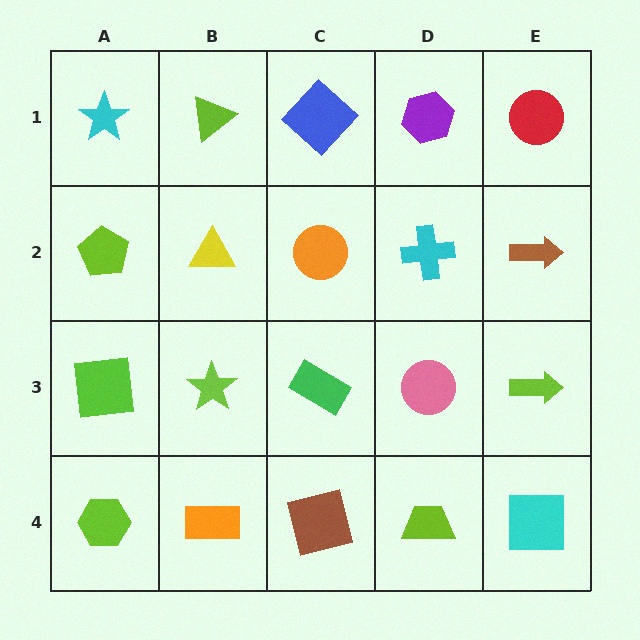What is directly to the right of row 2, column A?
A yellow triangle.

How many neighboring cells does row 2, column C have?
4.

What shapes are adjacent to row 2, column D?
A purple hexagon (row 1, column D), a pink circle (row 3, column D), an orange circle (row 2, column C), a brown arrow (row 2, column E).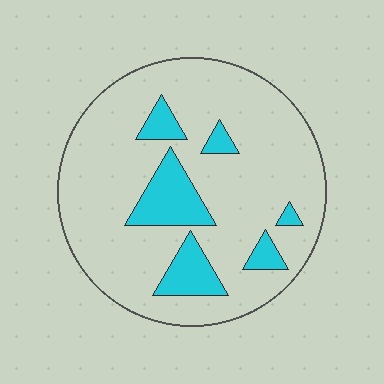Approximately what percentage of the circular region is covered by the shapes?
Approximately 15%.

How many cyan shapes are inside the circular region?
6.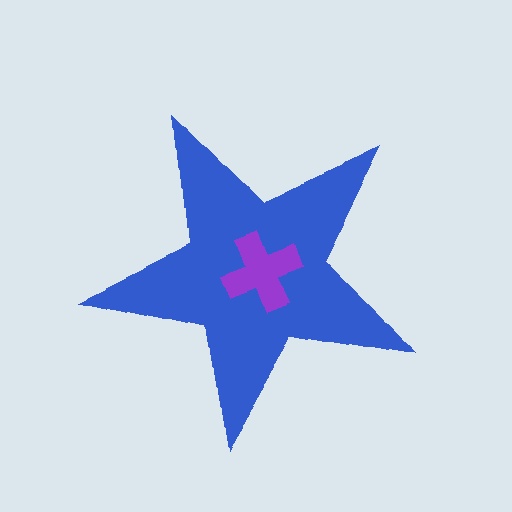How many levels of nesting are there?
2.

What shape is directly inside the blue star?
The purple cross.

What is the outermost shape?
The blue star.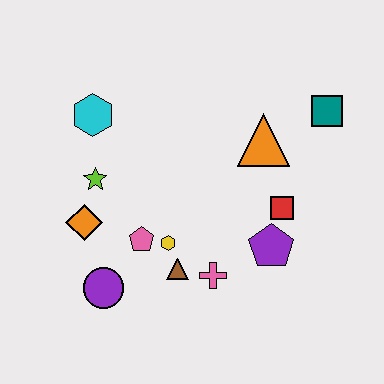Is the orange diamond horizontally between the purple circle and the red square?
No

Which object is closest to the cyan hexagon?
The lime star is closest to the cyan hexagon.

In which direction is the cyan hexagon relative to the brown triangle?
The cyan hexagon is above the brown triangle.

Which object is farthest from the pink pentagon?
The teal square is farthest from the pink pentagon.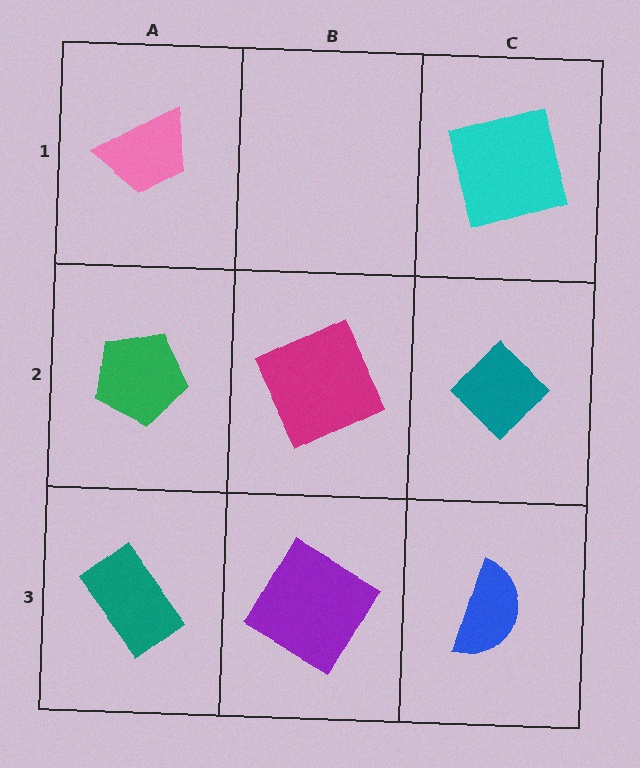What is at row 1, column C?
A cyan square.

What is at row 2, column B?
A magenta square.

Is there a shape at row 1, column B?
No, that cell is empty.